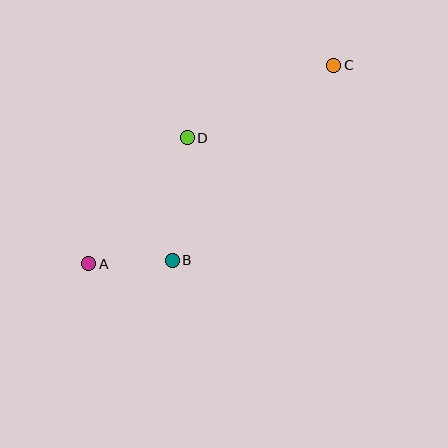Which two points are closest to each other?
Points A and B are closest to each other.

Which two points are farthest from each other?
Points A and C are farthest from each other.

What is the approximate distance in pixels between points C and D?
The distance between C and D is approximately 164 pixels.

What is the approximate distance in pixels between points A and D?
The distance between A and D is approximately 160 pixels.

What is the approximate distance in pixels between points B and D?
The distance between B and D is approximately 123 pixels.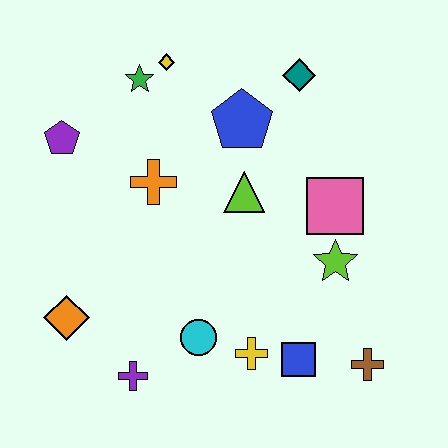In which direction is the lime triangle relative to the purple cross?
The lime triangle is above the purple cross.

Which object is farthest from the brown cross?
The purple pentagon is farthest from the brown cross.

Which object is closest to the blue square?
The yellow cross is closest to the blue square.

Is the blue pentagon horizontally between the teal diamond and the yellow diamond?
Yes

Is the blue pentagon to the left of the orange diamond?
No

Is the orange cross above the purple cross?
Yes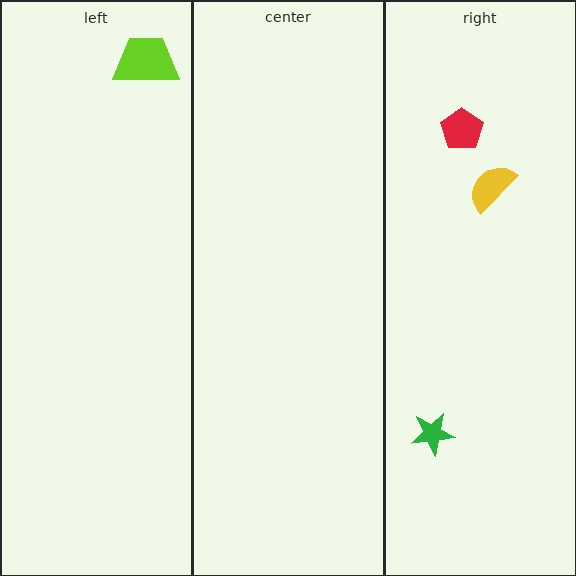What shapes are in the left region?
The lime trapezoid.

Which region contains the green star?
The right region.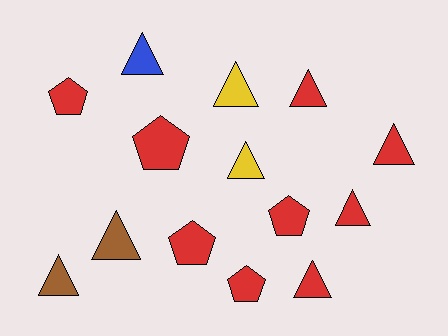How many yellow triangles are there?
There are 2 yellow triangles.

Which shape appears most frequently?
Triangle, with 9 objects.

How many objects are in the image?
There are 14 objects.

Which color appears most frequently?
Red, with 9 objects.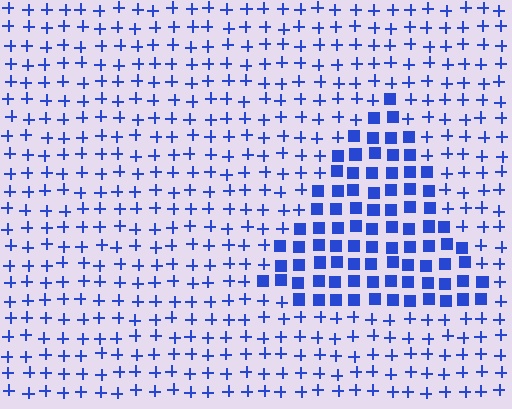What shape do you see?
I see a triangle.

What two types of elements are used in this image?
The image uses squares inside the triangle region and plus signs outside it.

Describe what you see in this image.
The image is filled with small blue elements arranged in a uniform grid. A triangle-shaped region contains squares, while the surrounding area contains plus signs. The boundary is defined purely by the change in element shape.